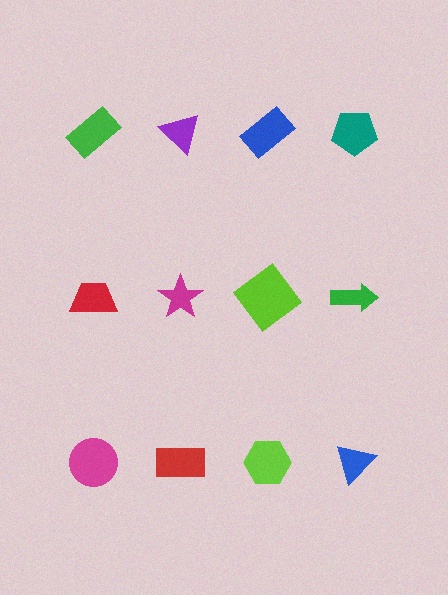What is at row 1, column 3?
A blue rectangle.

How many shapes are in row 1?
4 shapes.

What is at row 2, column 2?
A magenta star.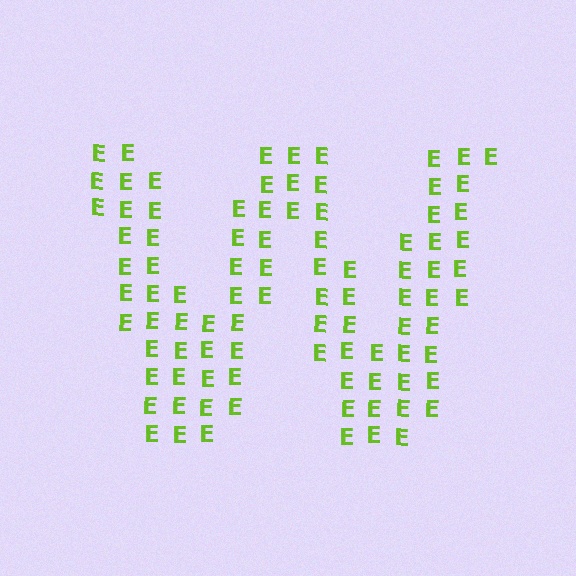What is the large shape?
The large shape is the letter W.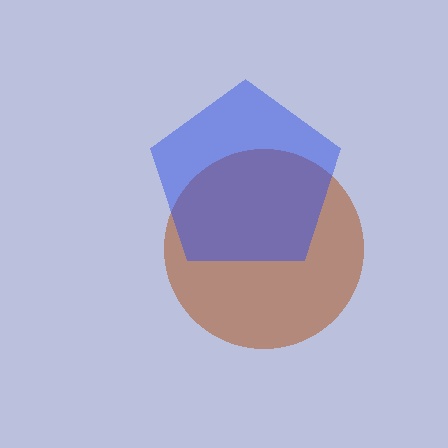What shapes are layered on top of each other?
The layered shapes are: a brown circle, a blue pentagon.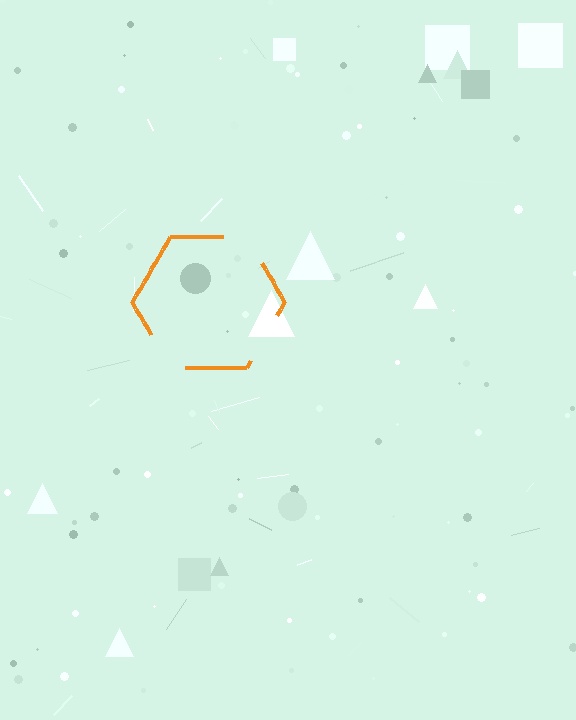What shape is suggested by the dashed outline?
The dashed outline suggests a hexagon.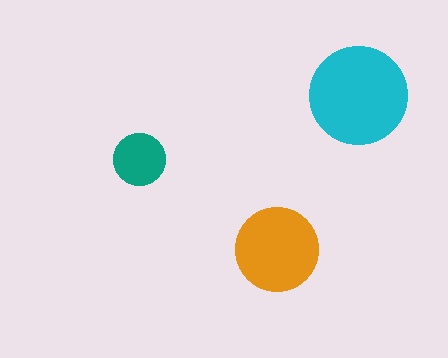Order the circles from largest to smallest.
the cyan one, the orange one, the teal one.